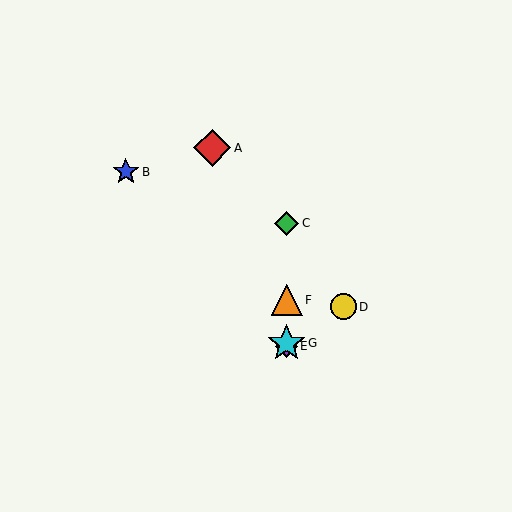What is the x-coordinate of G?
Object G is at x≈287.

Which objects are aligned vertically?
Objects C, E, F, G are aligned vertically.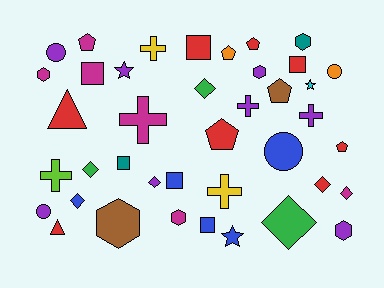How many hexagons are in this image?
There are 6 hexagons.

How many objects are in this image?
There are 40 objects.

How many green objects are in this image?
There are 3 green objects.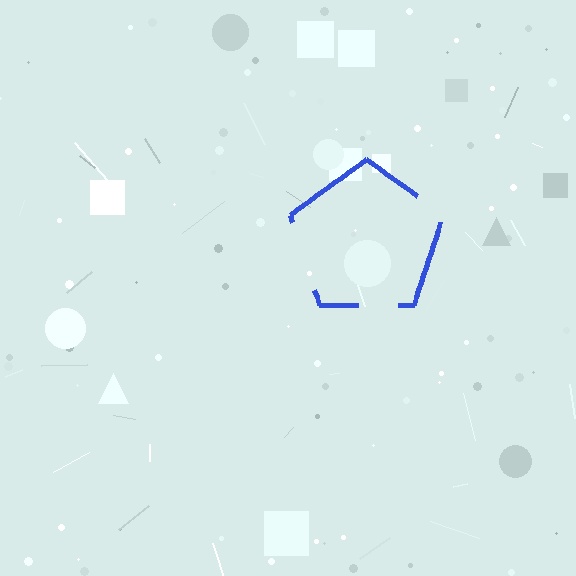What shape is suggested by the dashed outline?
The dashed outline suggests a pentagon.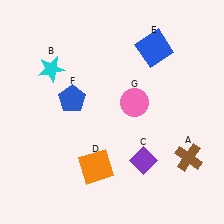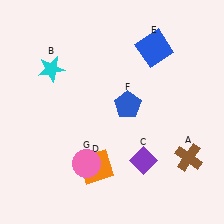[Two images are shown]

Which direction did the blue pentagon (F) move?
The blue pentagon (F) moved right.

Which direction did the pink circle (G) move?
The pink circle (G) moved down.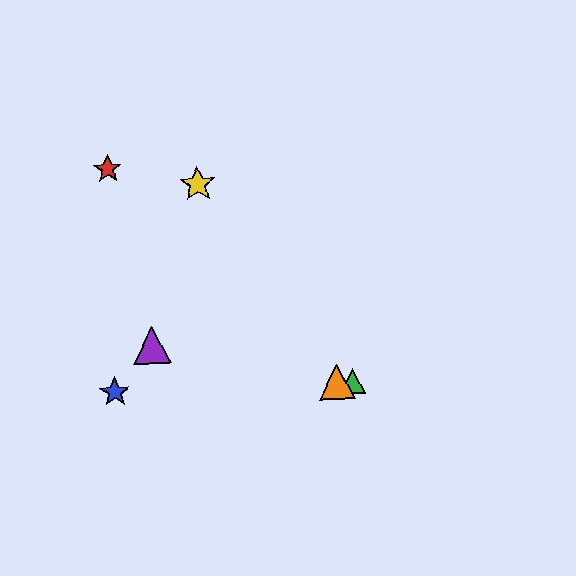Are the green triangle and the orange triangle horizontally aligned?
Yes, both are at y≈381.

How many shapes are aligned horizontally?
3 shapes (the blue star, the green triangle, the orange triangle) are aligned horizontally.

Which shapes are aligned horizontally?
The blue star, the green triangle, the orange triangle are aligned horizontally.